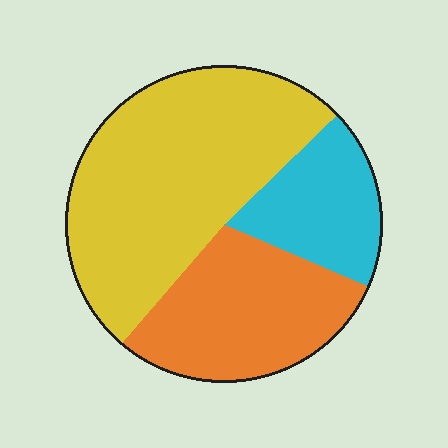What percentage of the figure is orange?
Orange covers about 30% of the figure.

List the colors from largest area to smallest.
From largest to smallest: yellow, orange, cyan.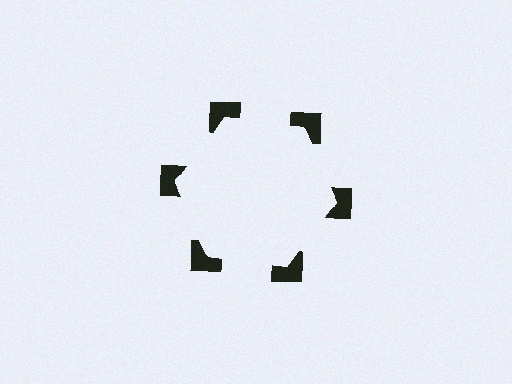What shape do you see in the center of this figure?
An illusory hexagon — its edges are inferred from the aligned wedge cuts in the notched squares, not physically drawn.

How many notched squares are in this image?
There are 6 — one at each vertex of the illusory hexagon.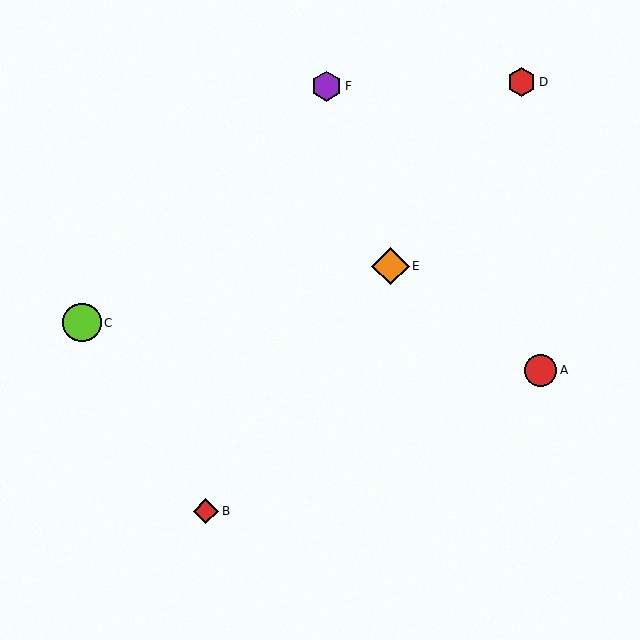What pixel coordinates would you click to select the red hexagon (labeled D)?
Click at (521, 82) to select the red hexagon D.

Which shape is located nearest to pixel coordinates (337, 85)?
The purple hexagon (labeled F) at (327, 86) is nearest to that location.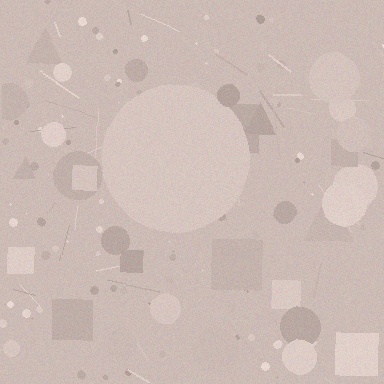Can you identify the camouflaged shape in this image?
The camouflaged shape is a circle.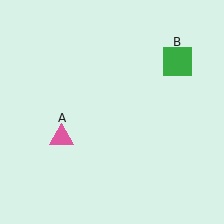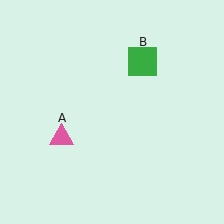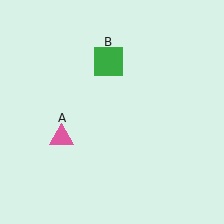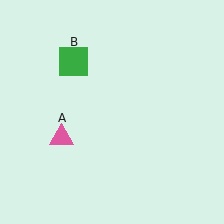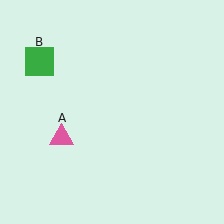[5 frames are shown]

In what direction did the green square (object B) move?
The green square (object B) moved left.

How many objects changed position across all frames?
1 object changed position: green square (object B).